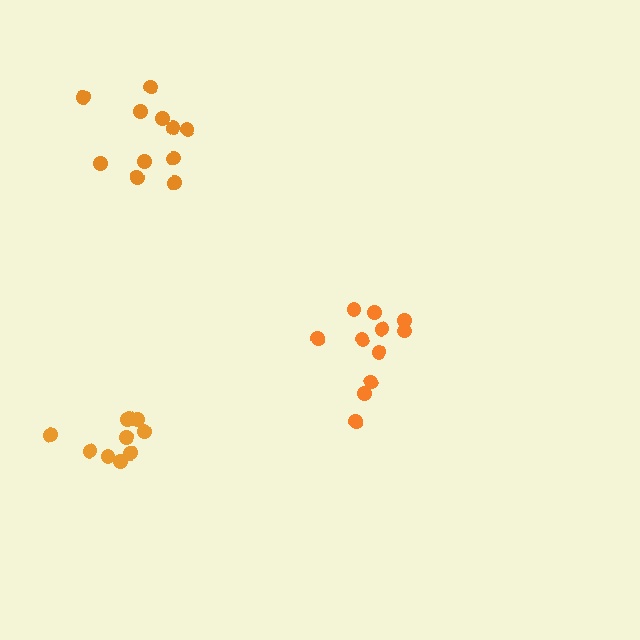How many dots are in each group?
Group 1: 10 dots, Group 2: 11 dots, Group 3: 11 dots (32 total).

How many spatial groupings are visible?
There are 3 spatial groupings.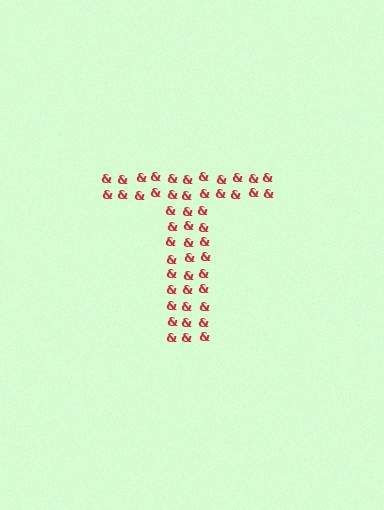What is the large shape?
The large shape is the letter T.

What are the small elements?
The small elements are ampersands.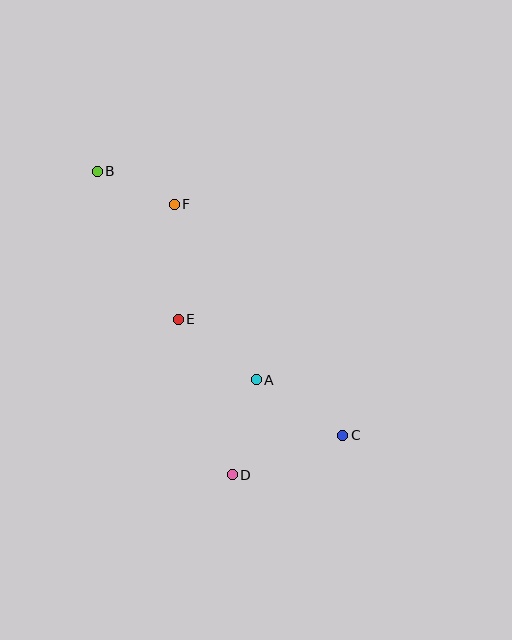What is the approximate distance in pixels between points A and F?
The distance between A and F is approximately 194 pixels.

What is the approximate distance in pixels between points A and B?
The distance between A and B is approximately 262 pixels.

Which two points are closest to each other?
Points B and F are closest to each other.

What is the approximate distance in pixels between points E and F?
The distance between E and F is approximately 115 pixels.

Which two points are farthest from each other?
Points B and C are farthest from each other.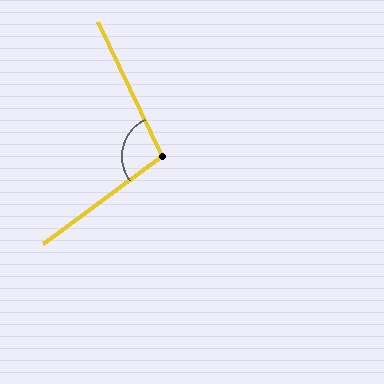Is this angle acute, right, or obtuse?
It is obtuse.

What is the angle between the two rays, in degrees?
Approximately 101 degrees.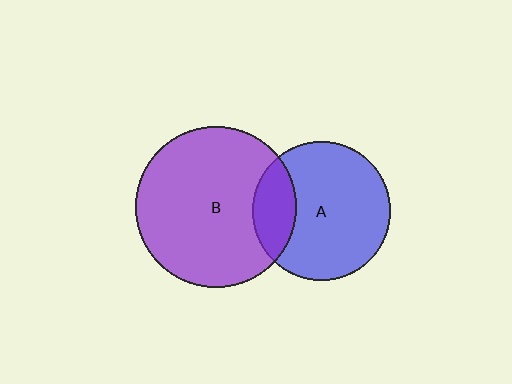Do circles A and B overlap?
Yes.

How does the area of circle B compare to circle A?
Approximately 1.4 times.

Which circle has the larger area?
Circle B (purple).